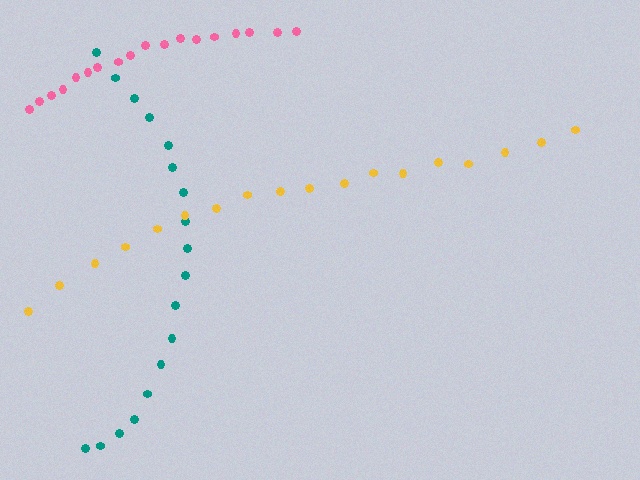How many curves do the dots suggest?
There are 3 distinct paths.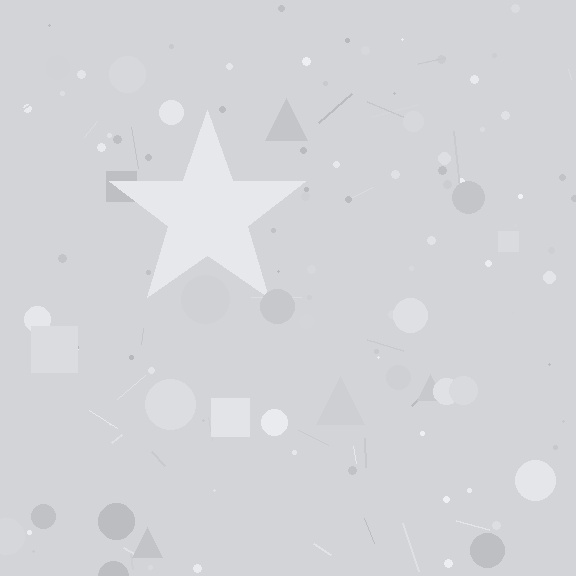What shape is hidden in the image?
A star is hidden in the image.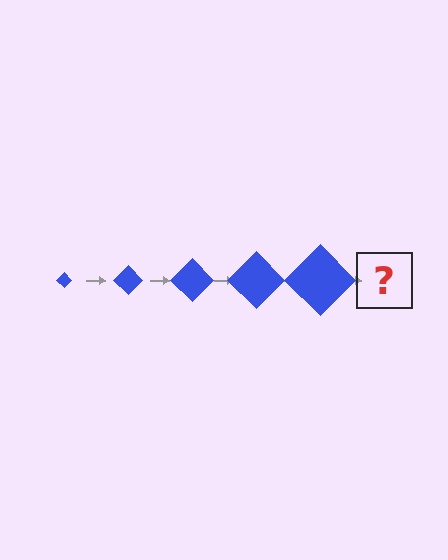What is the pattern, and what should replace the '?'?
The pattern is that the diamond gets progressively larger each step. The '?' should be a blue diamond, larger than the previous one.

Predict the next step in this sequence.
The next step is a blue diamond, larger than the previous one.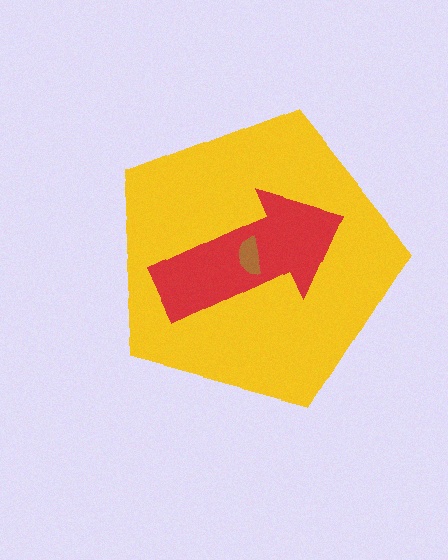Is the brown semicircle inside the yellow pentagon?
Yes.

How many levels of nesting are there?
3.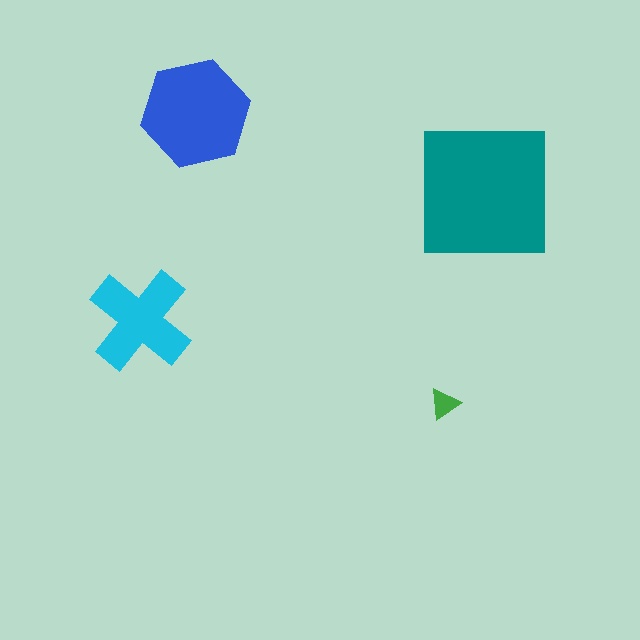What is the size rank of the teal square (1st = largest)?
1st.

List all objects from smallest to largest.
The green triangle, the cyan cross, the blue hexagon, the teal square.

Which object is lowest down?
The green triangle is bottommost.